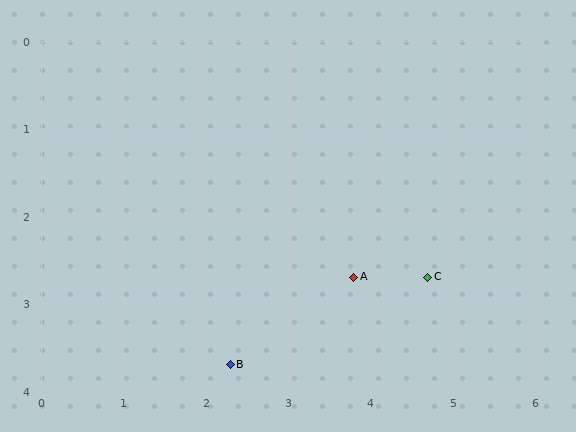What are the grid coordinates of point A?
Point A is at approximately (3.8, 2.7).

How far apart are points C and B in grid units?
Points C and B are about 2.6 grid units apart.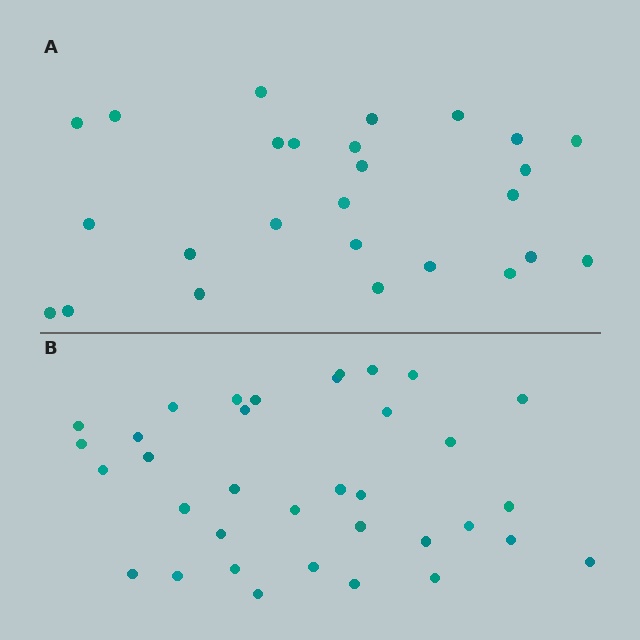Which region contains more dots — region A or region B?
Region B (the bottom region) has more dots.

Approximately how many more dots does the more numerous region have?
Region B has roughly 8 or so more dots than region A.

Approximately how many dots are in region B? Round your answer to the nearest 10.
About 40 dots. (The exact count is 35, which rounds to 40.)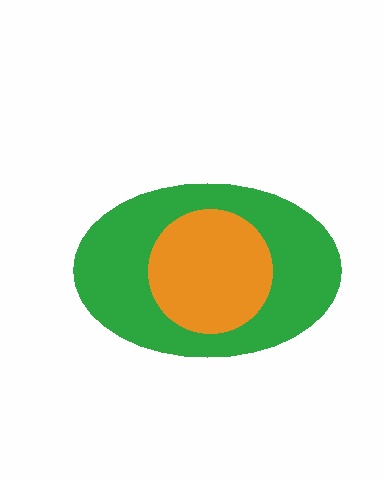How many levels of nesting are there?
2.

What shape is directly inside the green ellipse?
The orange circle.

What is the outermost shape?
The green ellipse.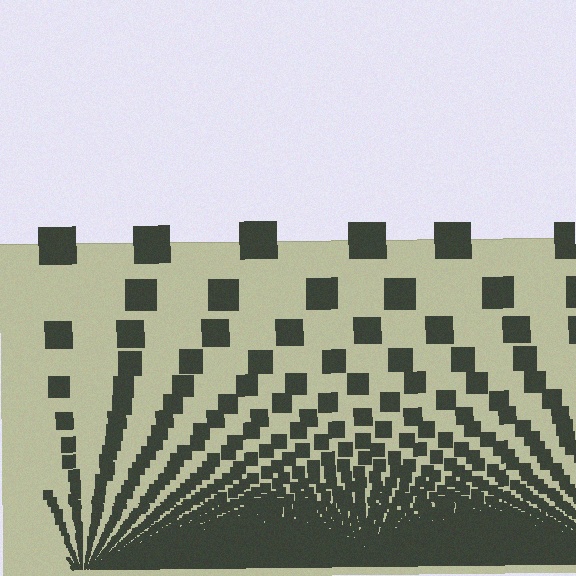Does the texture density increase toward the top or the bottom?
Density increases toward the bottom.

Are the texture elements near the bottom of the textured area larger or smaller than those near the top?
Smaller. The gradient is inverted — elements near the bottom are smaller and denser.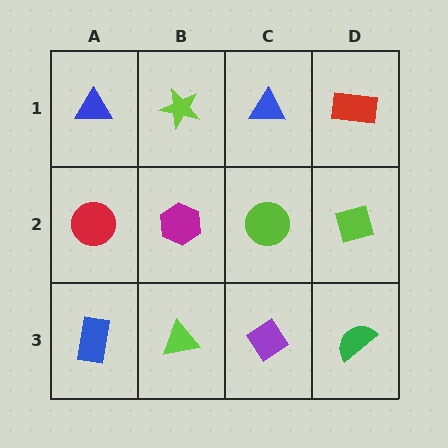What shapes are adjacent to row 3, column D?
A lime square (row 2, column D), a purple diamond (row 3, column C).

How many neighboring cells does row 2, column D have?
3.